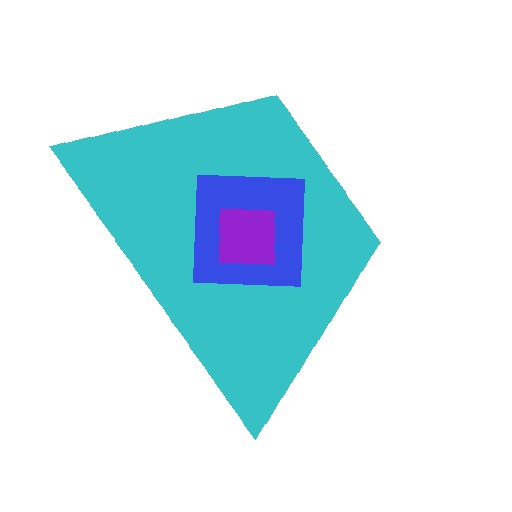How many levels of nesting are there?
3.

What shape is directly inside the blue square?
The purple square.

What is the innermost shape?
The purple square.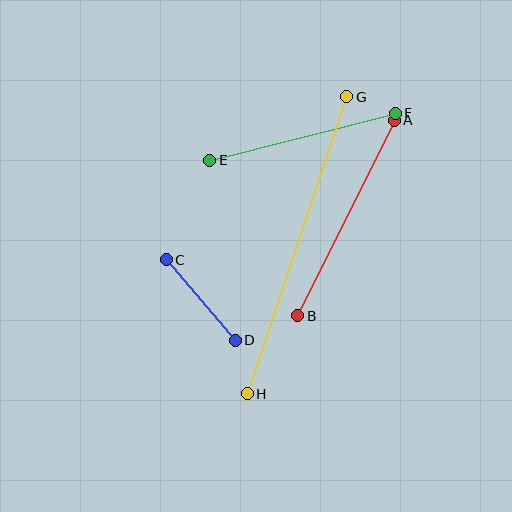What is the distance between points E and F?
The distance is approximately 191 pixels.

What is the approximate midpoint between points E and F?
The midpoint is at approximately (302, 137) pixels.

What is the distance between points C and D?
The distance is approximately 106 pixels.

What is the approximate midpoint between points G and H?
The midpoint is at approximately (297, 245) pixels.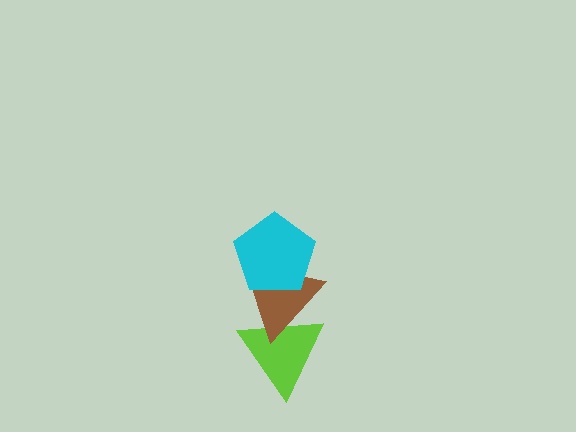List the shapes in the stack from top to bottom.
From top to bottom: the cyan pentagon, the brown triangle, the lime triangle.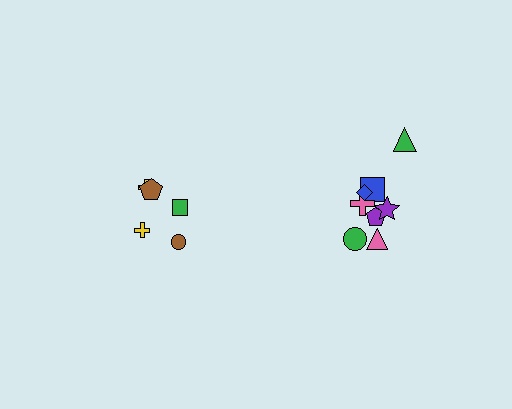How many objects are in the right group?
There are 8 objects.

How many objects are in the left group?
There are 5 objects.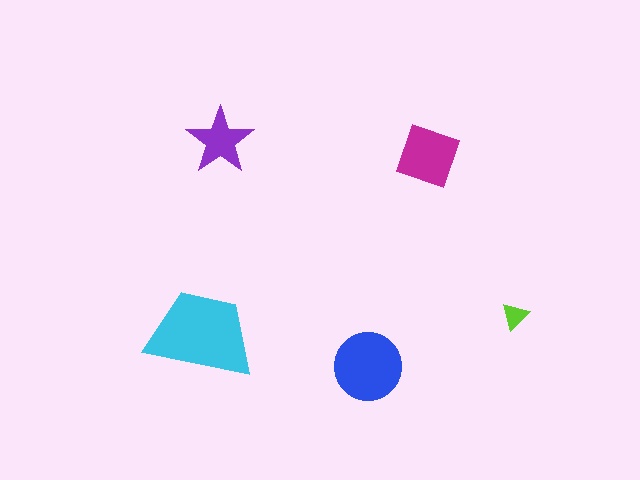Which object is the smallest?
The lime triangle.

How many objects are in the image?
There are 5 objects in the image.